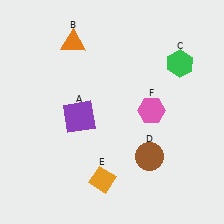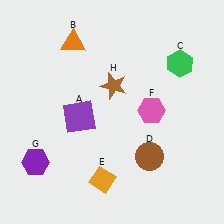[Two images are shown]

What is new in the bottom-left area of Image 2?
A purple hexagon (G) was added in the bottom-left area of Image 2.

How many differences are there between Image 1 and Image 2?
There are 2 differences between the two images.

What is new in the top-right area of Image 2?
A brown star (H) was added in the top-right area of Image 2.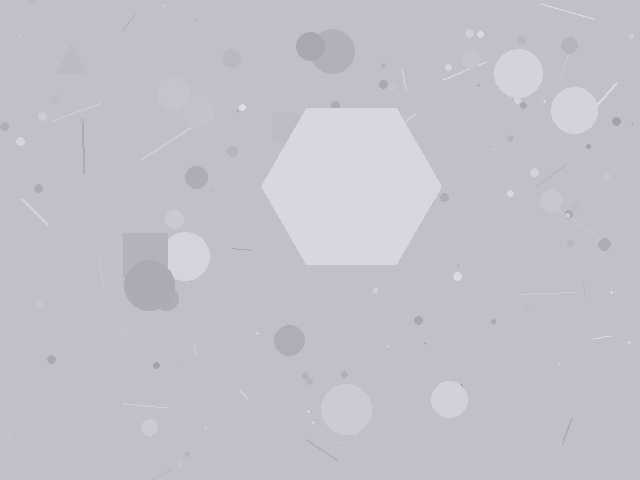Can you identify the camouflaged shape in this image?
The camouflaged shape is a hexagon.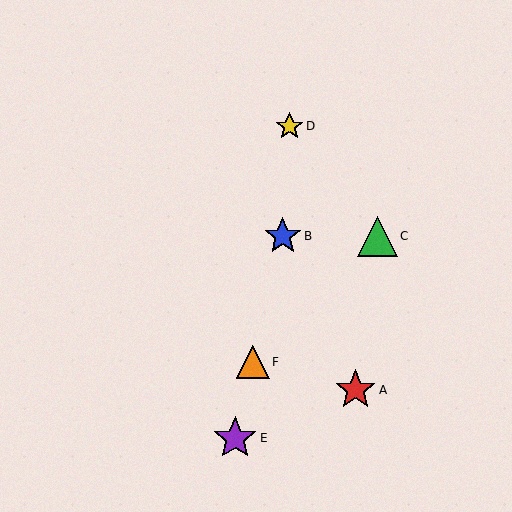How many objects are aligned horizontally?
2 objects (B, C) are aligned horizontally.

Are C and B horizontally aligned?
Yes, both are at y≈236.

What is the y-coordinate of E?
Object E is at y≈438.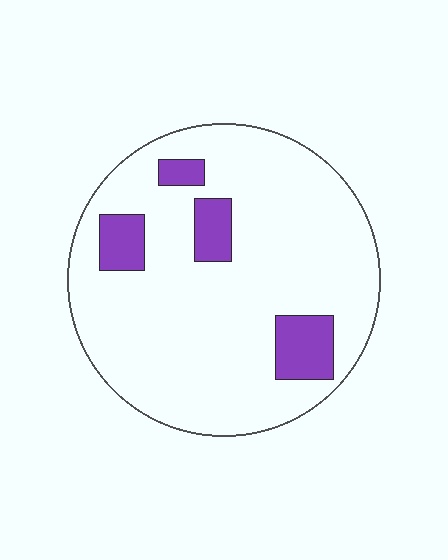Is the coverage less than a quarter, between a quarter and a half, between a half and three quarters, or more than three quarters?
Less than a quarter.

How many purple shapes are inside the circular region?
4.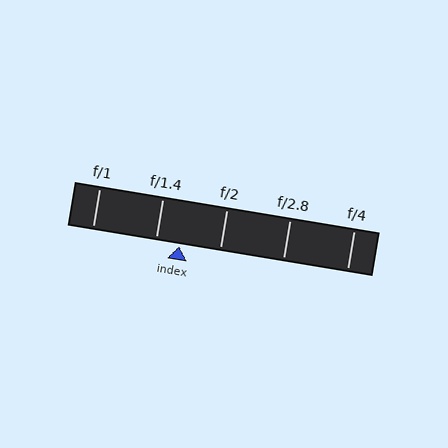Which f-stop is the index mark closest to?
The index mark is closest to f/1.4.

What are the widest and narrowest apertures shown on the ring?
The widest aperture shown is f/1 and the narrowest is f/4.